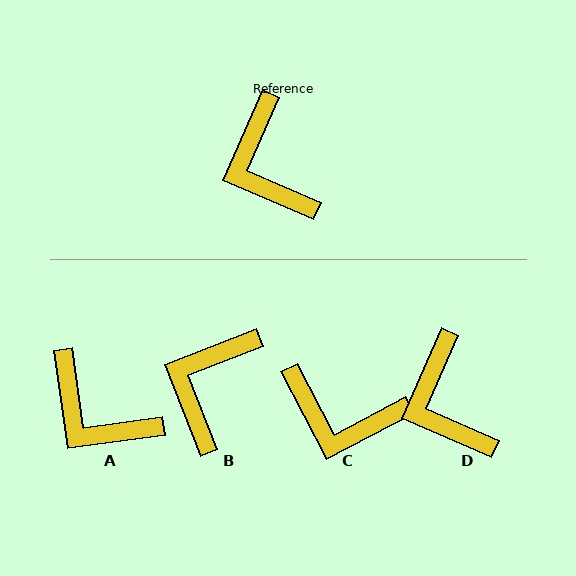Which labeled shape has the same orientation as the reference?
D.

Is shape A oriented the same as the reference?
No, it is off by about 31 degrees.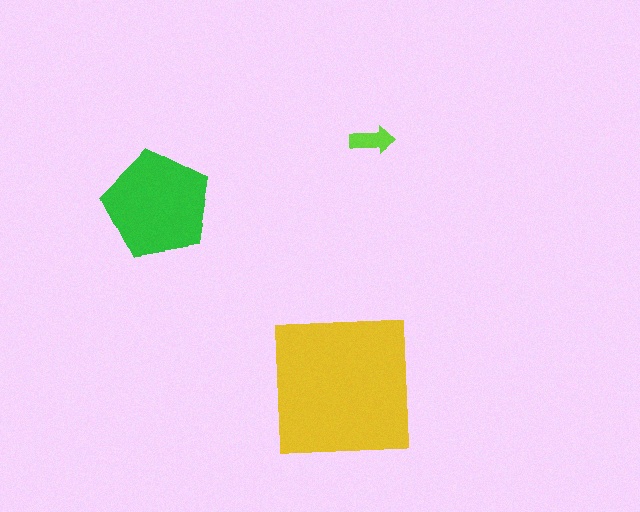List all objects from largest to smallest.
The yellow square, the green pentagon, the lime arrow.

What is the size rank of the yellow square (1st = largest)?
1st.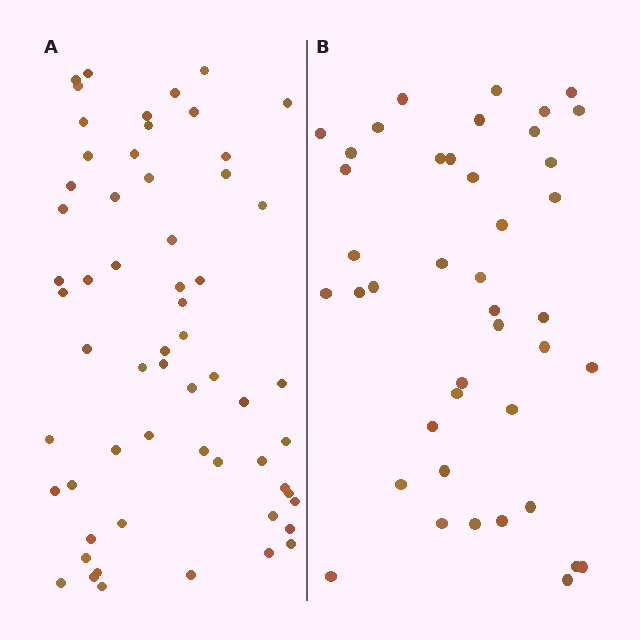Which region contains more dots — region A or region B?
Region A (the left region) has more dots.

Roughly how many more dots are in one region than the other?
Region A has approximately 20 more dots than region B.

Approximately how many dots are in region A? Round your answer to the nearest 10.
About 60 dots.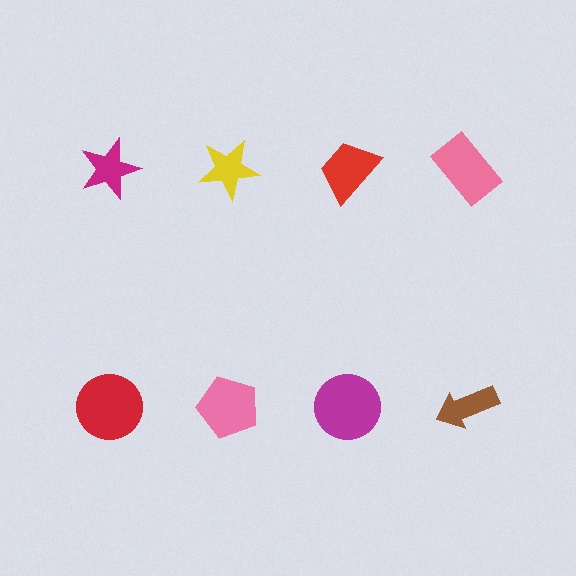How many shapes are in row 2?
4 shapes.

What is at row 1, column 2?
A yellow star.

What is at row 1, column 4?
A pink rectangle.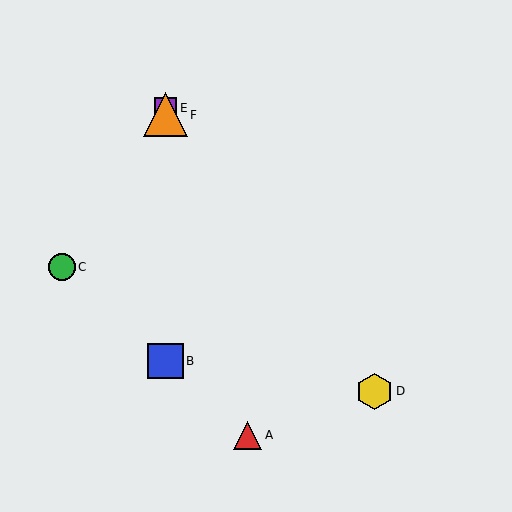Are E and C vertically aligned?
No, E is at x≈165 and C is at x≈62.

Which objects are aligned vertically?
Objects B, E, F are aligned vertically.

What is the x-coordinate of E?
Object E is at x≈165.